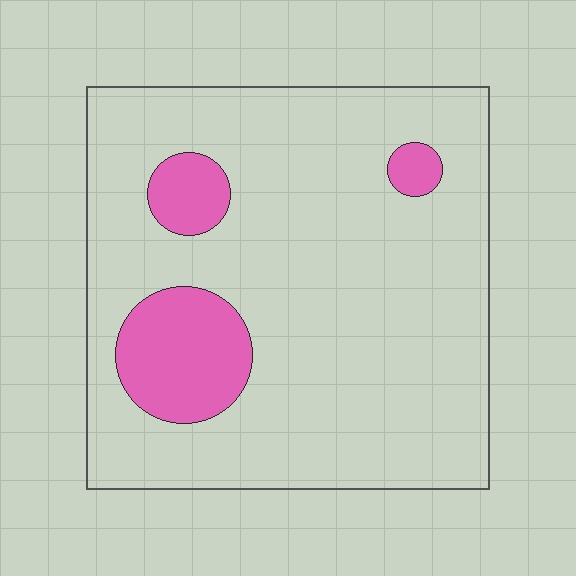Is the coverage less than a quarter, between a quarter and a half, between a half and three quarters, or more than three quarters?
Less than a quarter.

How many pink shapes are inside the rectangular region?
3.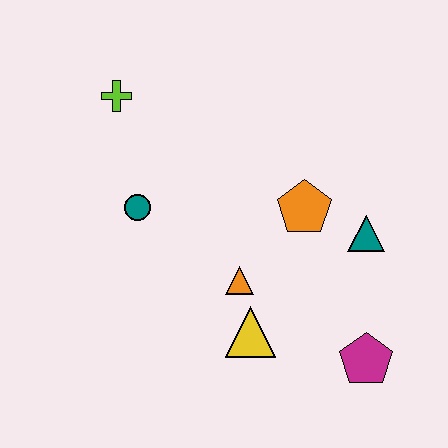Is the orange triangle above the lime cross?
No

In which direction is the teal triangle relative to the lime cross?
The teal triangle is to the right of the lime cross.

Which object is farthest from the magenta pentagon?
The lime cross is farthest from the magenta pentagon.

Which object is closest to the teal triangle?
The orange pentagon is closest to the teal triangle.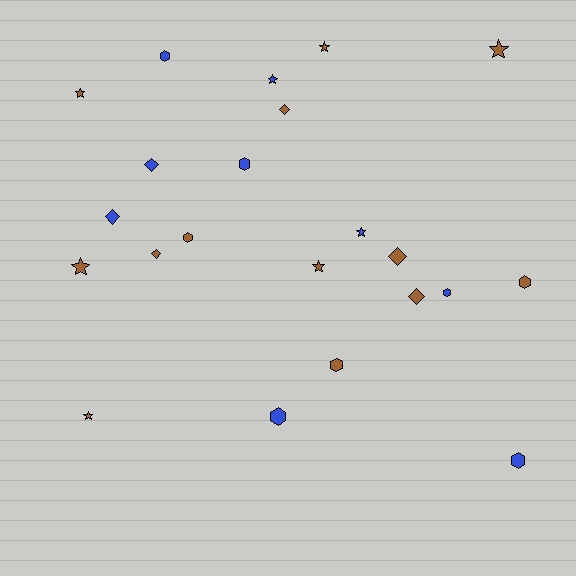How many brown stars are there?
There are 6 brown stars.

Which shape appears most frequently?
Hexagon, with 8 objects.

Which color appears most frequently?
Brown, with 13 objects.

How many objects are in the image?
There are 22 objects.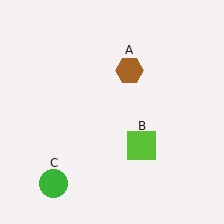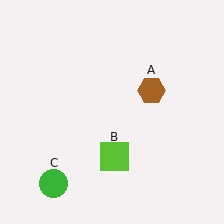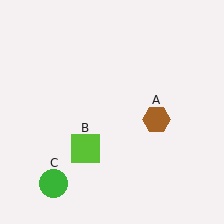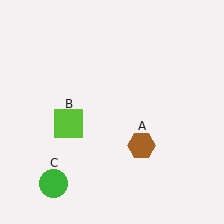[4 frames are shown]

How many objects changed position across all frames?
2 objects changed position: brown hexagon (object A), lime square (object B).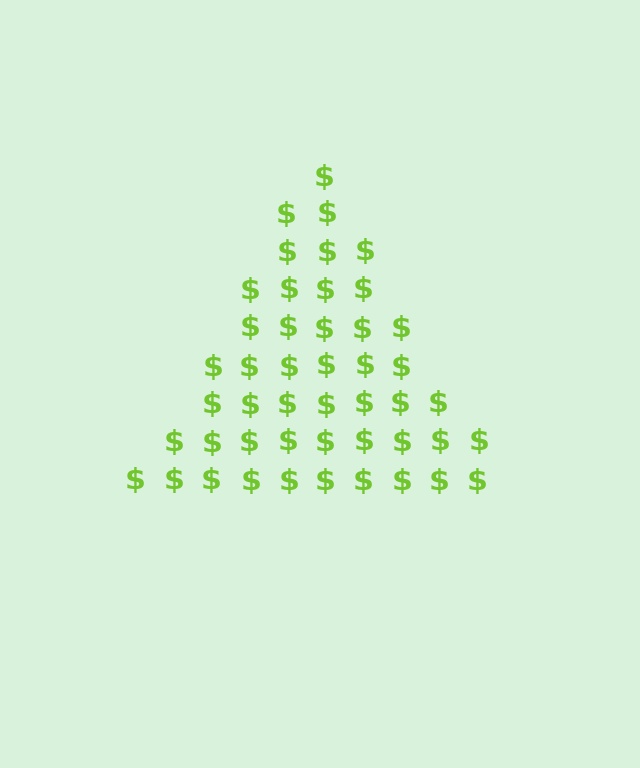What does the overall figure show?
The overall figure shows a triangle.